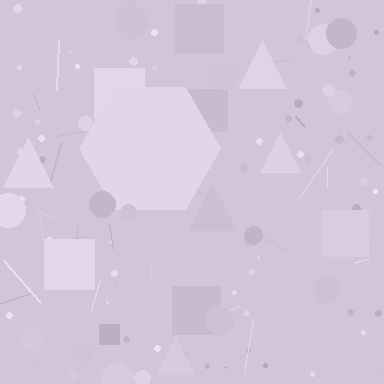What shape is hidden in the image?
A hexagon is hidden in the image.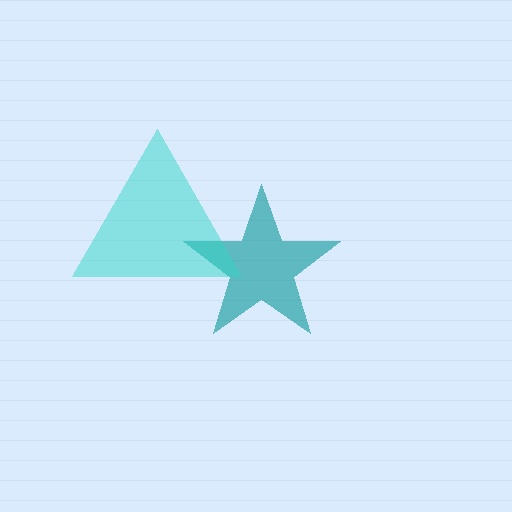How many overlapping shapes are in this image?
There are 2 overlapping shapes in the image.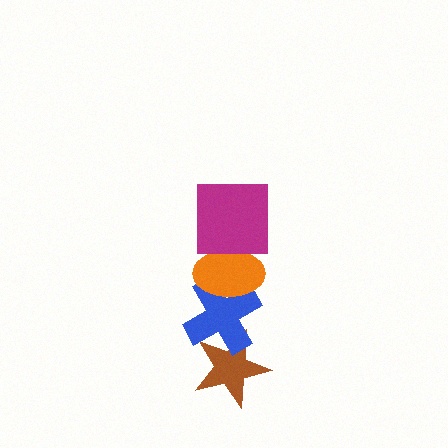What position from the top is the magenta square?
The magenta square is 1st from the top.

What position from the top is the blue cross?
The blue cross is 3rd from the top.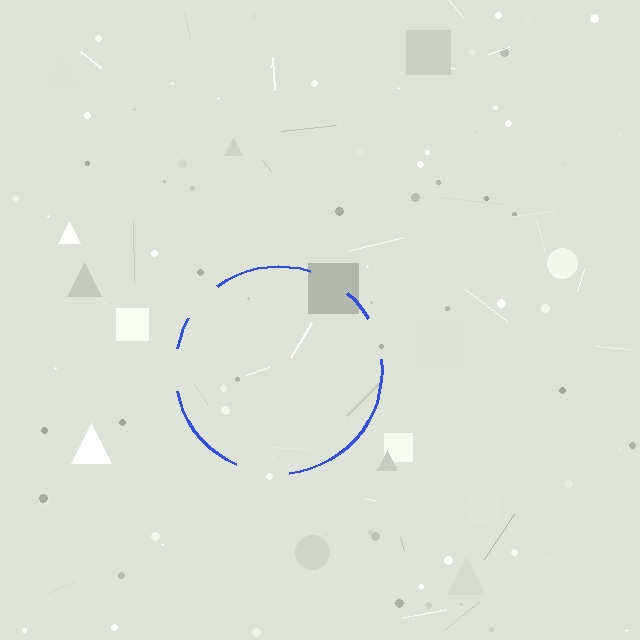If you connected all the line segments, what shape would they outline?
They would outline a circle.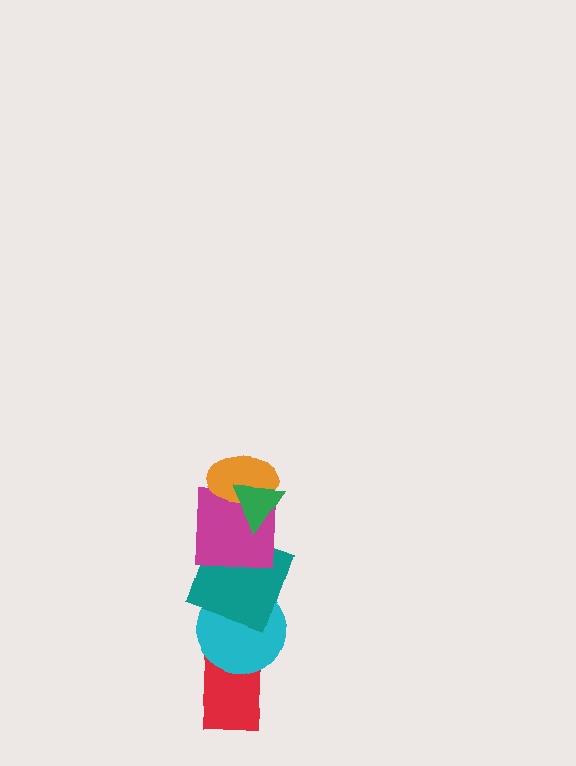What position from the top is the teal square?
The teal square is 4th from the top.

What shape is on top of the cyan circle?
The teal square is on top of the cyan circle.